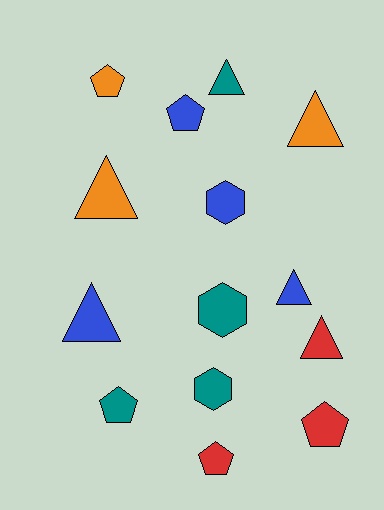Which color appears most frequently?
Teal, with 4 objects.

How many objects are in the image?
There are 14 objects.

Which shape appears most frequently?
Triangle, with 6 objects.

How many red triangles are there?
There is 1 red triangle.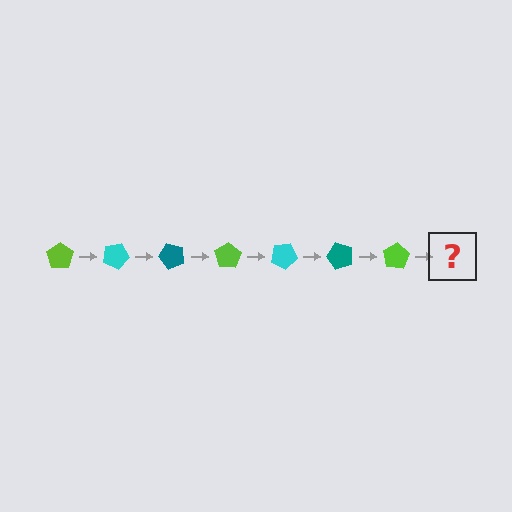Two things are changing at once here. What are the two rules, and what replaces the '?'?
The two rules are that it rotates 25 degrees each step and the color cycles through lime, cyan, and teal. The '?' should be a cyan pentagon, rotated 175 degrees from the start.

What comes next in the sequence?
The next element should be a cyan pentagon, rotated 175 degrees from the start.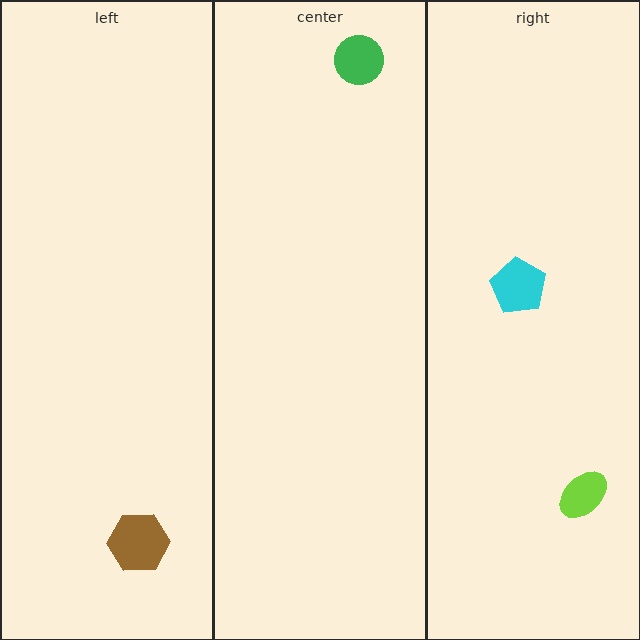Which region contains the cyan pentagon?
The right region.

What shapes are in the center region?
The green circle.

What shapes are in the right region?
The lime ellipse, the cyan pentagon.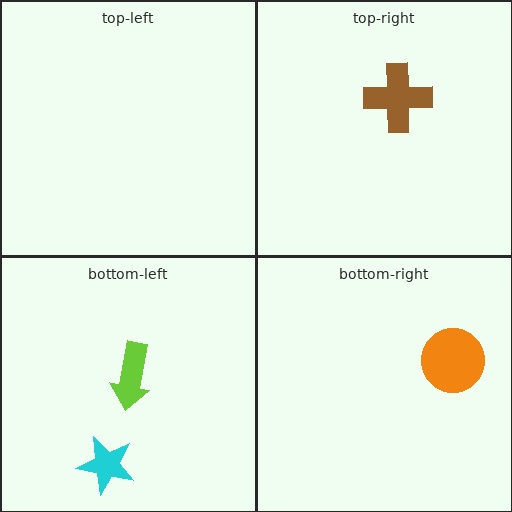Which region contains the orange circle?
The bottom-right region.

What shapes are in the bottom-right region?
The orange circle.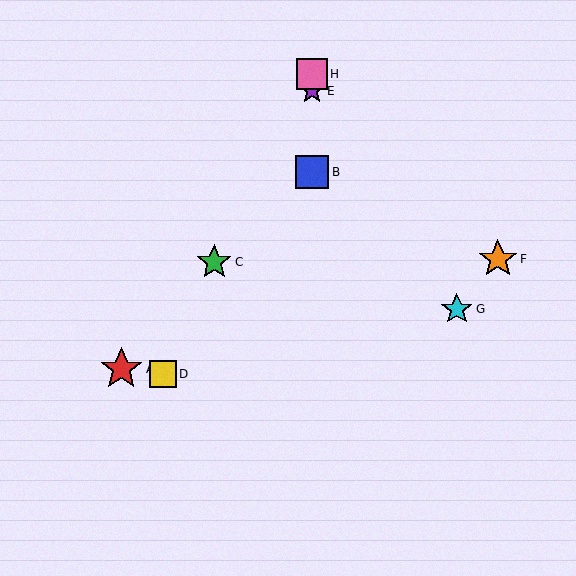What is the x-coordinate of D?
Object D is at x≈163.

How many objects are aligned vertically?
3 objects (B, E, H) are aligned vertically.